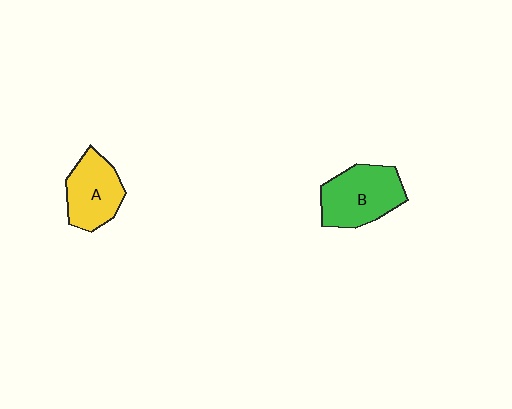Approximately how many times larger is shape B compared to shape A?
Approximately 1.2 times.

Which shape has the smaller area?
Shape A (yellow).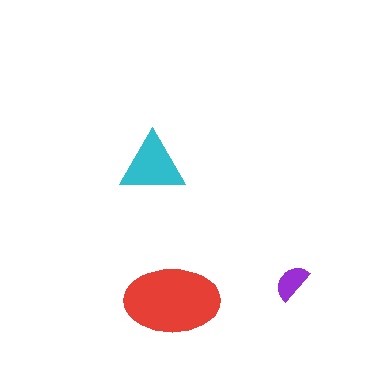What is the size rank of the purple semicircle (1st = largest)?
3rd.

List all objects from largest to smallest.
The red ellipse, the cyan triangle, the purple semicircle.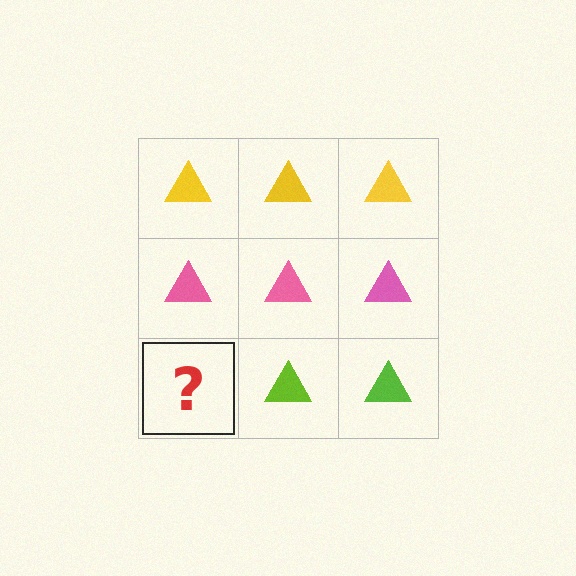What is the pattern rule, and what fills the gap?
The rule is that each row has a consistent color. The gap should be filled with a lime triangle.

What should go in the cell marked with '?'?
The missing cell should contain a lime triangle.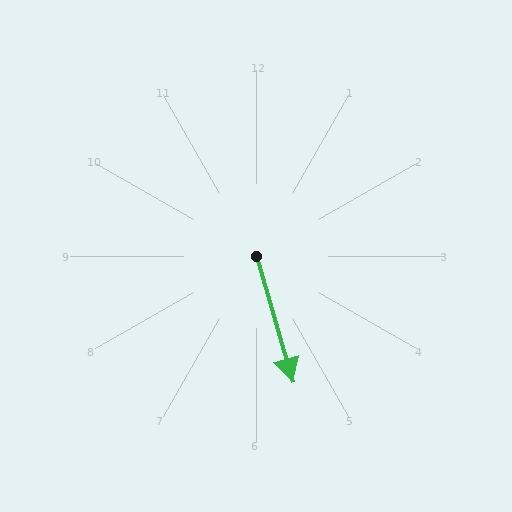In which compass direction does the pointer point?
South.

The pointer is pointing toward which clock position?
Roughly 5 o'clock.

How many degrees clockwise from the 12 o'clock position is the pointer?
Approximately 164 degrees.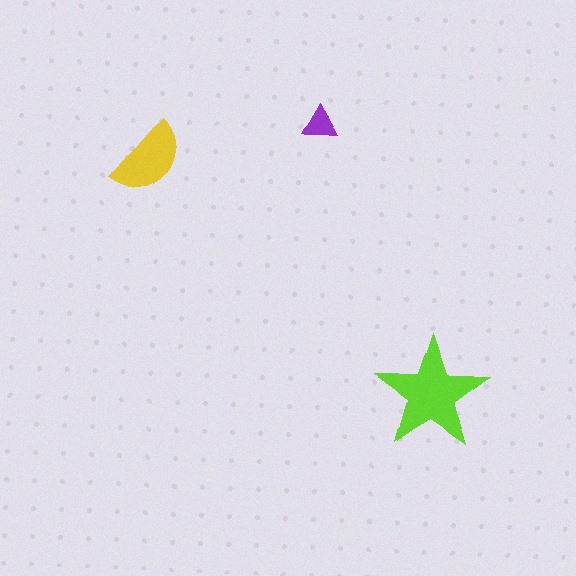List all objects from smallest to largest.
The purple triangle, the yellow semicircle, the lime star.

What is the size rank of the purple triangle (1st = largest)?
3rd.